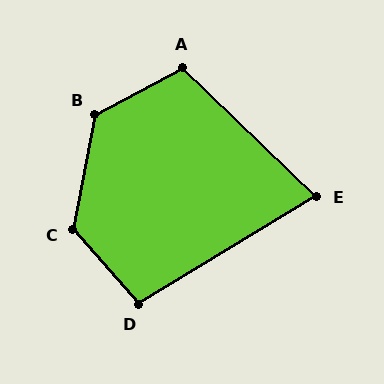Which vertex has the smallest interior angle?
E, at approximately 75 degrees.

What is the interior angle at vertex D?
Approximately 100 degrees (obtuse).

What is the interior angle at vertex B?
Approximately 128 degrees (obtuse).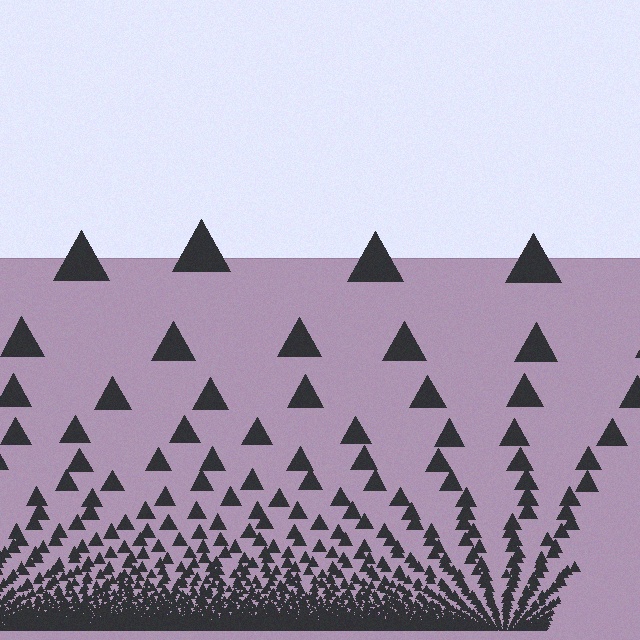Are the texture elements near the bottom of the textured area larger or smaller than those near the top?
Smaller. The gradient is inverted — elements near the bottom are smaller and denser.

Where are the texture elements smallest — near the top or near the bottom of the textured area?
Near the bottom.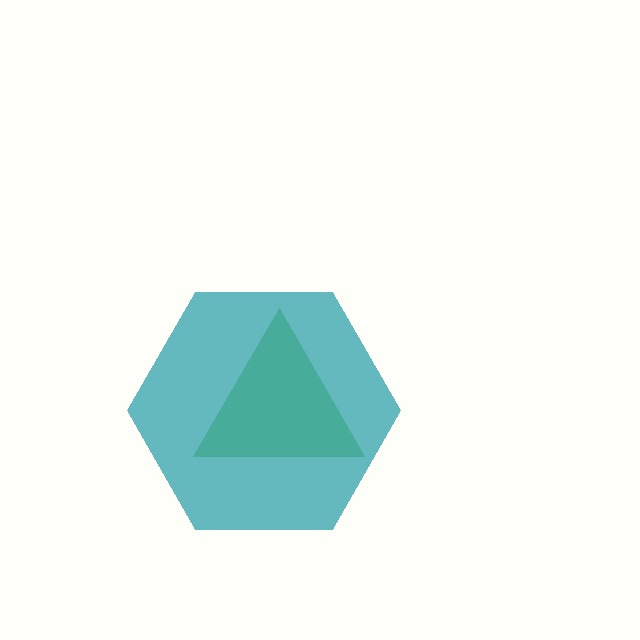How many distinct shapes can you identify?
There are 2 distinct shapes: a lime triangle, a teal hexagon.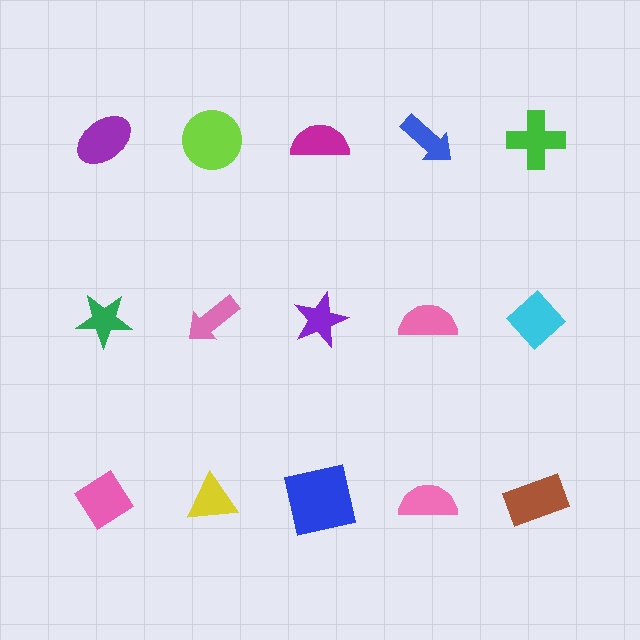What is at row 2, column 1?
A green star.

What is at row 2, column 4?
A pink semicircle.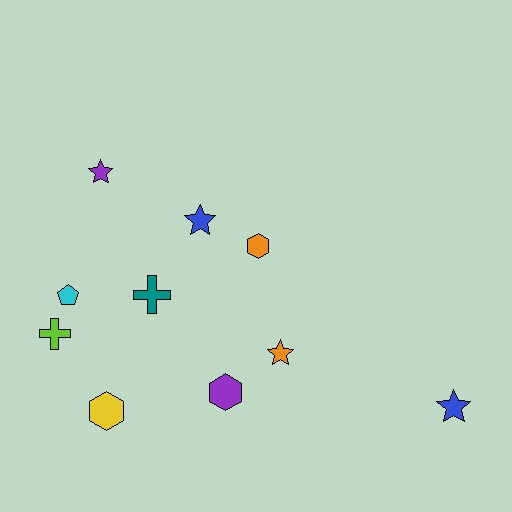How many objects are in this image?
There are 10 objects.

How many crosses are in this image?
There are 2 crosses.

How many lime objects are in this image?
There is 1 lime object.